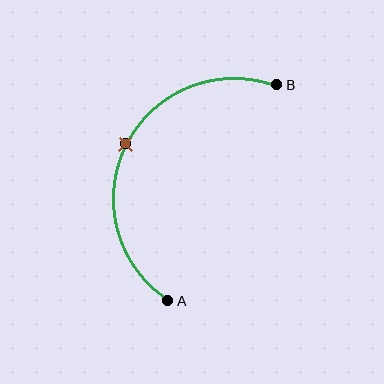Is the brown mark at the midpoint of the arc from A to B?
Yes. The brown mark lies on the arc at equal arc-length from both A and B — it is the arc midpoint.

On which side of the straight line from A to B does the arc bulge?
The arc bulges to the left of the straight line connecting A and B.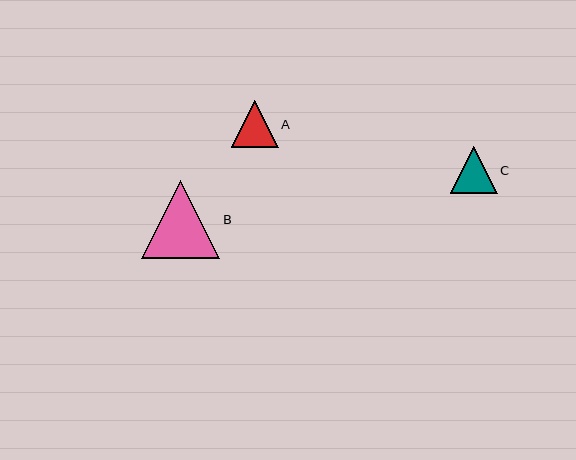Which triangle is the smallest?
Triangle A is the smallest with a size of approximately 47 pixels.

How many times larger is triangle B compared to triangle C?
Triangle B is approximately 1.7 times the size of triangle C.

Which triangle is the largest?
Triangle B is the largest with a size of approximately 78 pixels.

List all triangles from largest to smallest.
From largest to smallest: B, C, A.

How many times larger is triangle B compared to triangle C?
Triangle B is approximately 1.7 times the size of triangle C.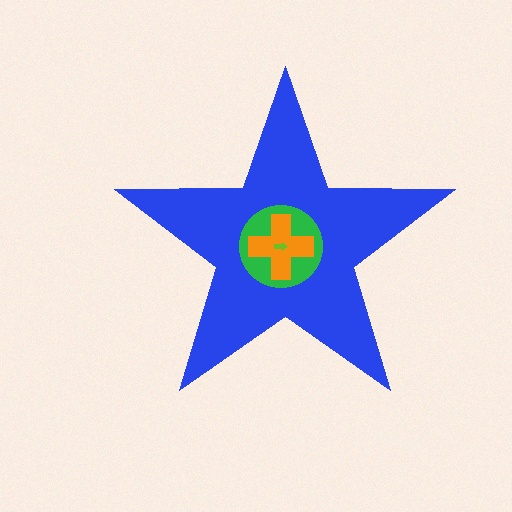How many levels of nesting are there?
4.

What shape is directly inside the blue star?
The green circle.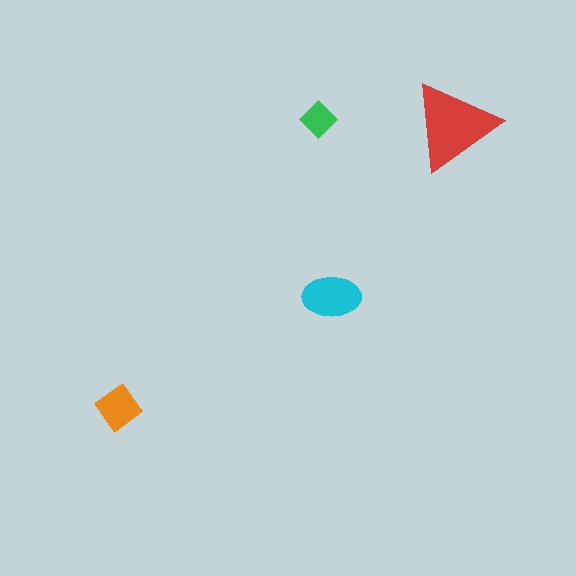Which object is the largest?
The red triangle.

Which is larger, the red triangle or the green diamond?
The red triangle.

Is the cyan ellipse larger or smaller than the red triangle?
Smaller.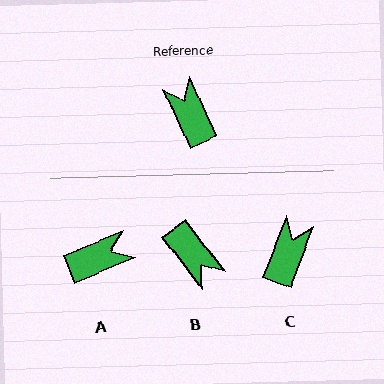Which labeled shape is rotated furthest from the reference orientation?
B, about 168 degrees away.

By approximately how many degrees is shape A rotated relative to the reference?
Approximately 92 degrees clockwise.